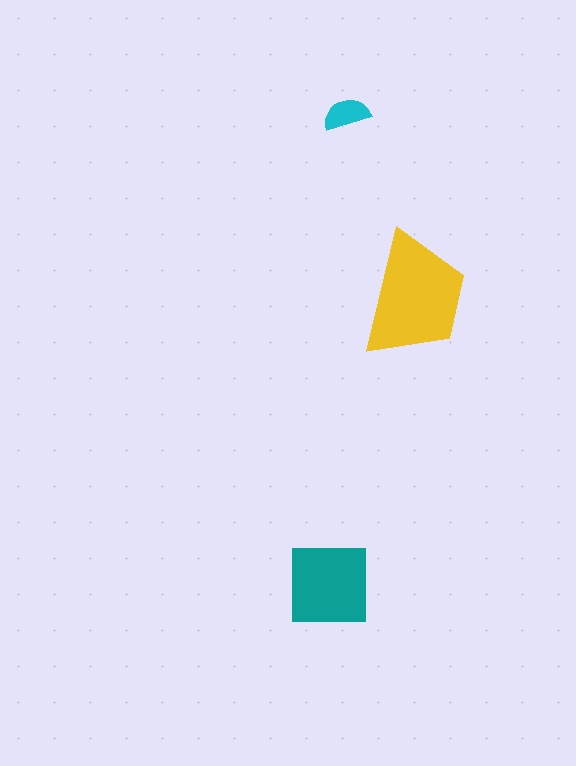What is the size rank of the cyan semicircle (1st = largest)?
3rd.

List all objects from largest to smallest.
The yellow trapezoid, the teal square, the cyan semicircle.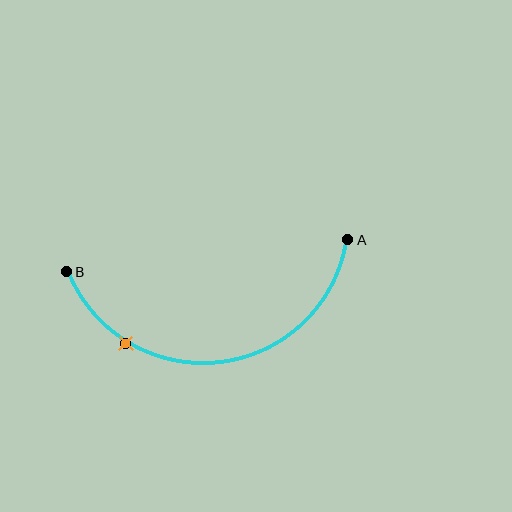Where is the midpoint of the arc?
The arc midpoint is the point on the curve farthest from the straight line joining A and B. It sits below that line.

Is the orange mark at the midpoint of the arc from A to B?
No. The orange mark lies on the arc but is closer to endpoint B. The arc midpoint would be at the point on the curve equidistant along the arc from both A and B.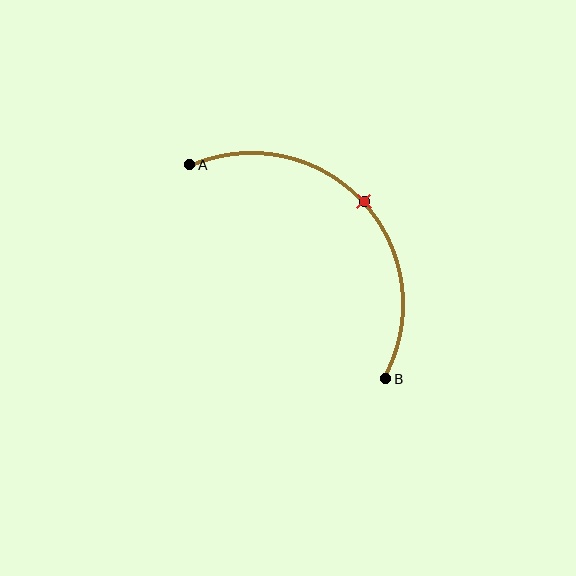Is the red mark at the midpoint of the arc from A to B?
Yes. The red mark lies on the arc at equal arc-length from both A and B — it is the arc midpoint.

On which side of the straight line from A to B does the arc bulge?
The arc bulges above and to the right of the straight line connecting A and B.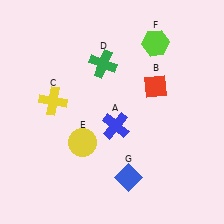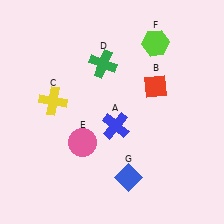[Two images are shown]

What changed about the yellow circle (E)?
In Image 1, E is yellow. In Image 2, it changed to pink.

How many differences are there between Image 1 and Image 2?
There is 1 difference between the two images.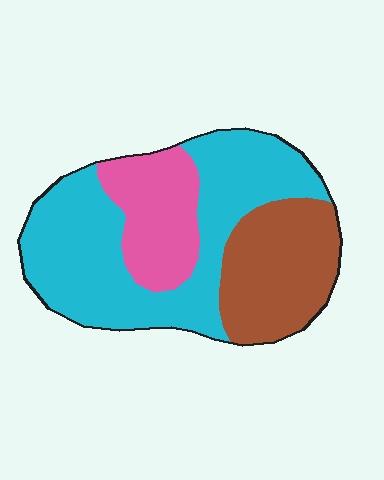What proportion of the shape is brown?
Brown covers roughly 25% of the shape.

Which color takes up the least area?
Pink, at roughly 20%.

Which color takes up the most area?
Cyan, at roughly 55%.